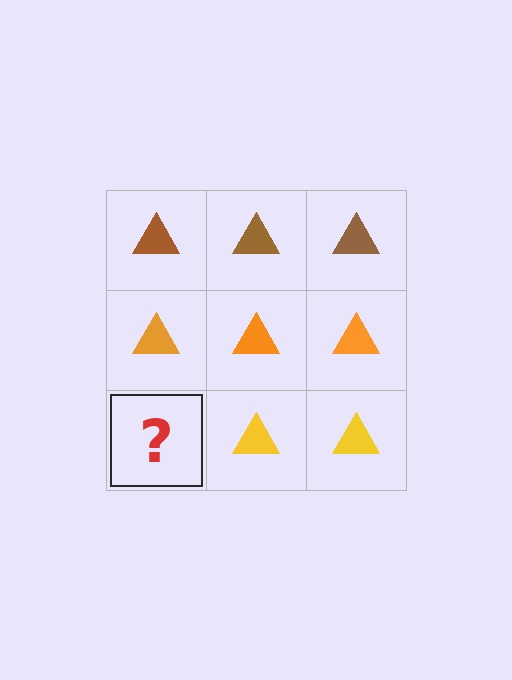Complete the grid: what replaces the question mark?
The question mark should be replaced with a yellow triangle.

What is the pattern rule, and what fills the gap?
The rule is that each row has a consistent color. The gap should be filled with a yellow triangle.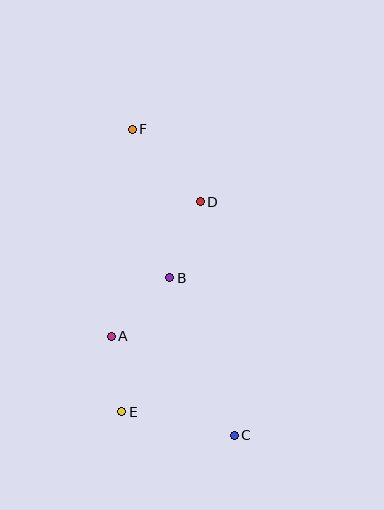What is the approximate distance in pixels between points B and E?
The distance between B and E is approximately 143 pixels.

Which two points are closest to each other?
Points A and E are closest to each other.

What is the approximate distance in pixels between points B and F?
The distance between B and F is approximately 153 pixels.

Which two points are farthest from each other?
Points C and F are farthest from each other.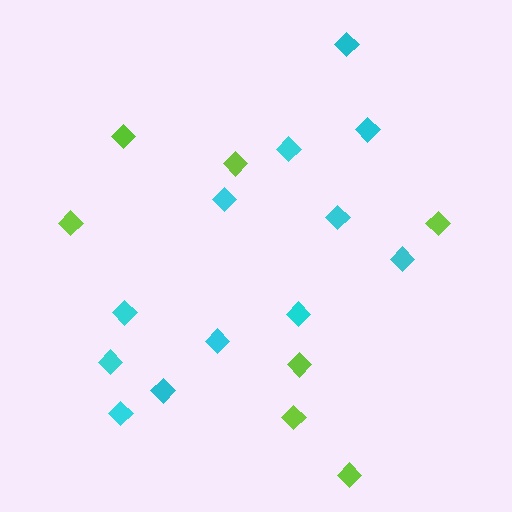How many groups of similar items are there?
There are 2 groups: one group of cyan diamonds (12) and one group of lime diamonds (7).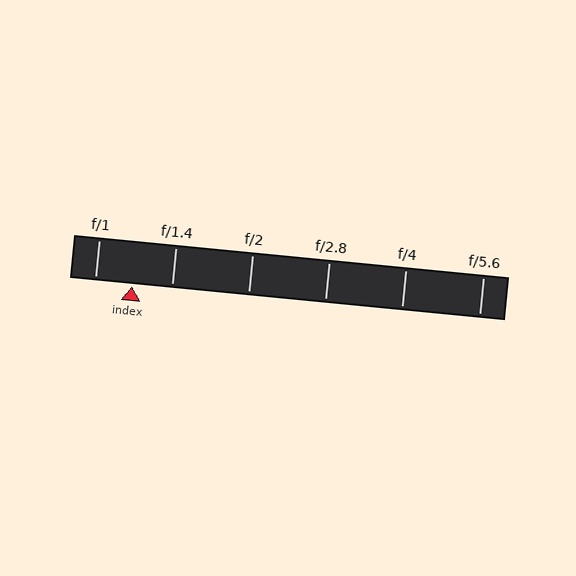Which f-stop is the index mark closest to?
The index mark is closest to f/1.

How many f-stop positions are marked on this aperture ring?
There are 6 f-stop positions marked.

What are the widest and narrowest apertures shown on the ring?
The widest aperture shown is f/1 and the narrowest is f/5.6.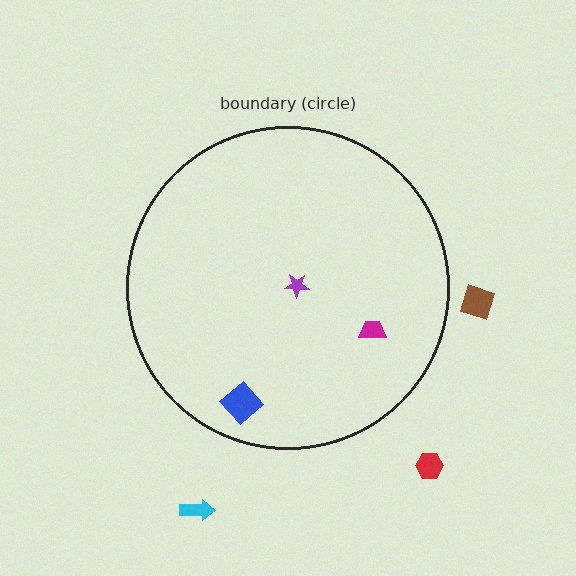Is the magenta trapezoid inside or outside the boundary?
Inside.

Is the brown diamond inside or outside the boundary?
Outside.